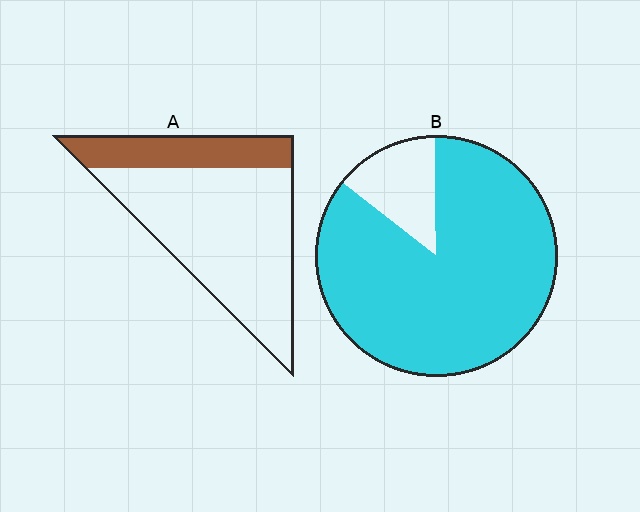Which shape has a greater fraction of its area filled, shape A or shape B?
Shape B.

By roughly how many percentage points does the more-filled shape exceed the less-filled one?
By roughly 60 percentage points (B over A).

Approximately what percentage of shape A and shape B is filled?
A is approximately 25% and B is approximately 85%.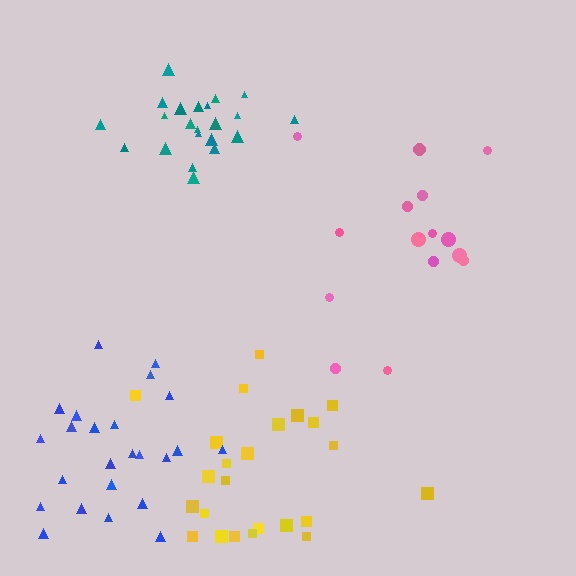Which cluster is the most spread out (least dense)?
Pink.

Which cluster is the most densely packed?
Teal.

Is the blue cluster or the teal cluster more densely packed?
Teal.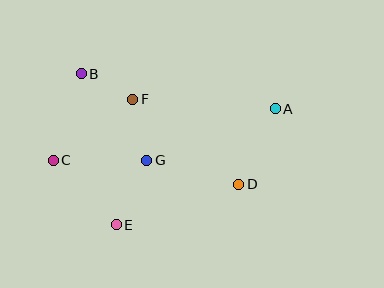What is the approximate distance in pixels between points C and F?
The distance between C and F is approximately 100 pixels.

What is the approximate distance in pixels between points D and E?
The distance between D and E is approximately 129 pixels.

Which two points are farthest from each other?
Points A and C are farthest from each other.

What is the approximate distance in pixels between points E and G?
The distance between E and G is approximately 71 pixels.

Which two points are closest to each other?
Points B and F are closest to each other.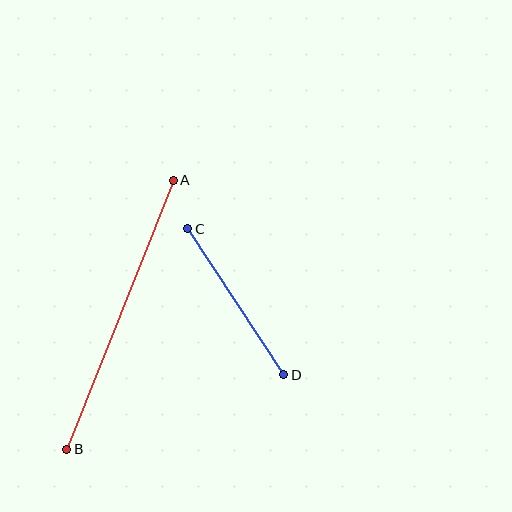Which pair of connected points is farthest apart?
Points A and B are farthest apart.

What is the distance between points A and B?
The distance is approximately 289 pixels.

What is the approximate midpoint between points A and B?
The midpoint is at approximately (120, 315) pixels.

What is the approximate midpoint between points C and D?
The midpoint is at approximately (236, 302) pixels.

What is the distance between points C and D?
The distance is approximately 175 pixels.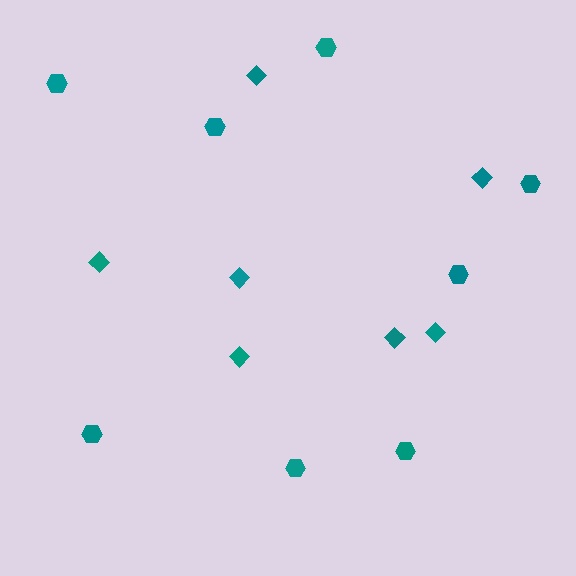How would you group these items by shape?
There are 2 groups: one group of diamonds (7) and one group of hexagons (8).